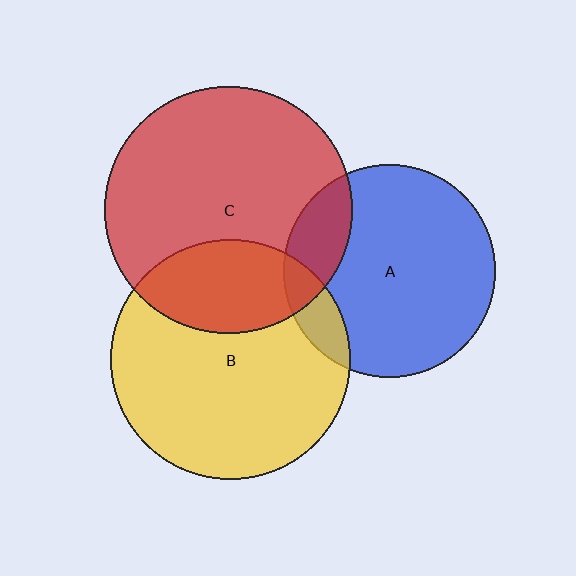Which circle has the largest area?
Circle C (red).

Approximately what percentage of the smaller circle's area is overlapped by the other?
Approximately 15%.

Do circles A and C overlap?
Yes.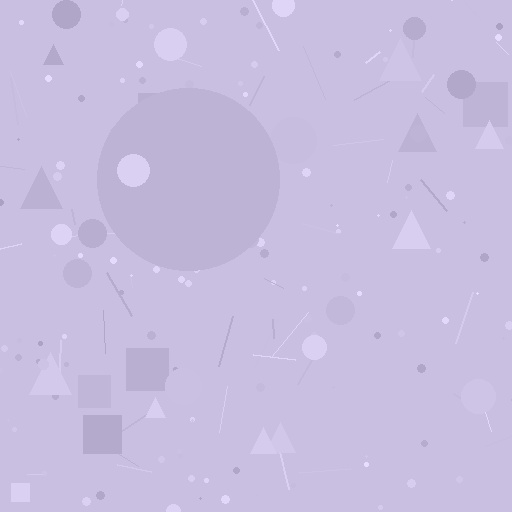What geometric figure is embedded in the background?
A circle is embedded in the background.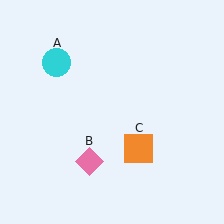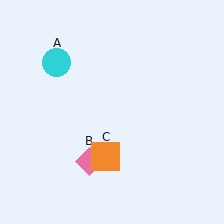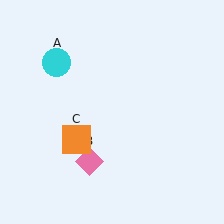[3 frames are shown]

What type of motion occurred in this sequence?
The orange square (object C) rotated clockwise around the center of the scene.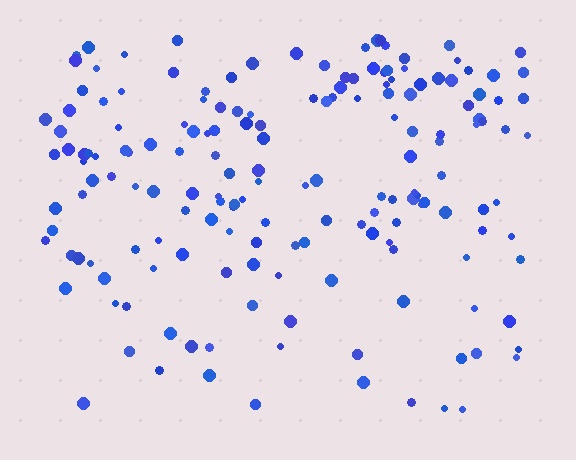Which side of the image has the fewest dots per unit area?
The bottom.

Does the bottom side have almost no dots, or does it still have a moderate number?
Still a moderate number, just noticeably fewer than the top.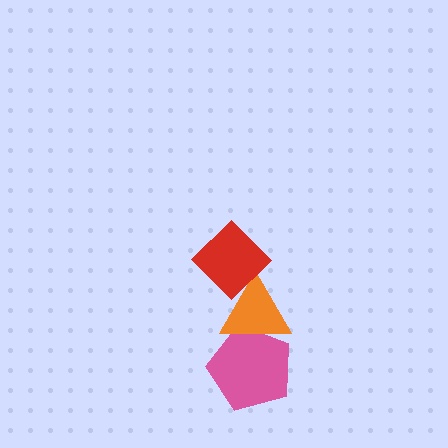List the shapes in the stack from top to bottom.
From top to bottom: the red diamond, the orange triangle, the pink pentagon.